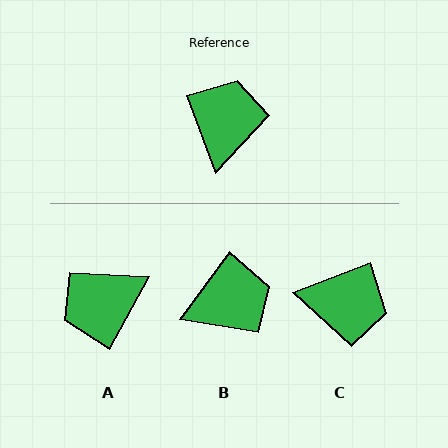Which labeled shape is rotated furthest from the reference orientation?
A, about 131 degrees away.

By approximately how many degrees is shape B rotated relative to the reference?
Approximately 56 degrees clockwise.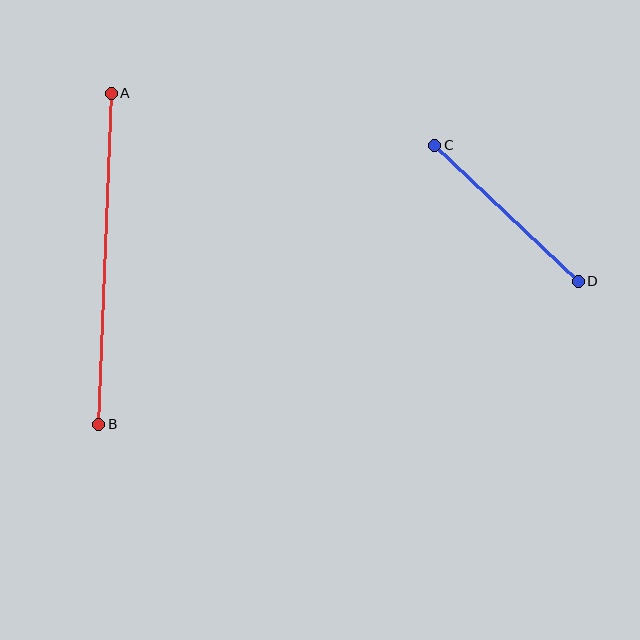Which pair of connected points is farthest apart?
Points A and B are farthest apart.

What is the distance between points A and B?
The distance is approximately 331 pixels.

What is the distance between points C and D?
The distance is approximately 198 pixels.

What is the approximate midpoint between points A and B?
The midpoint is at approximately (105, 259) pixels.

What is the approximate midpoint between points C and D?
The midpoint is at approximately (506, 213) pixels.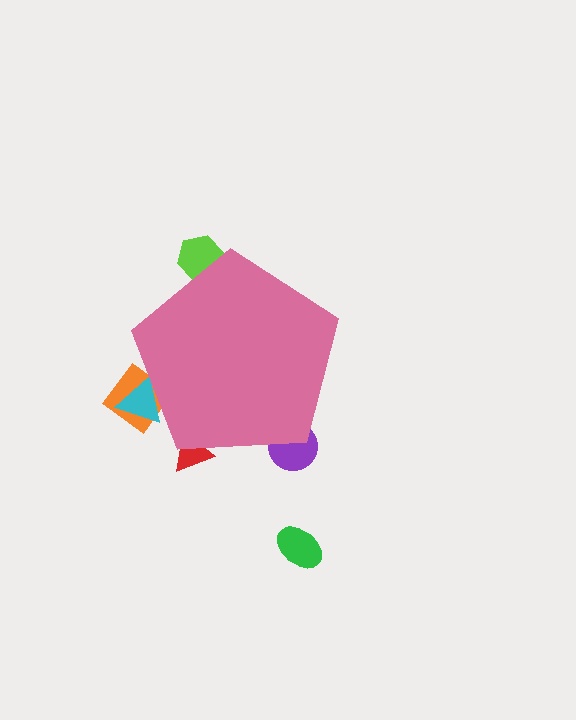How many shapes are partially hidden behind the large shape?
5 shapes are partially hidden.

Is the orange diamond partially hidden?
Yes, the orange diamond is partially hidden behind the pink pentagon.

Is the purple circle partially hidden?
Yes, the purple circle is partially hidden behind the pink pentagon.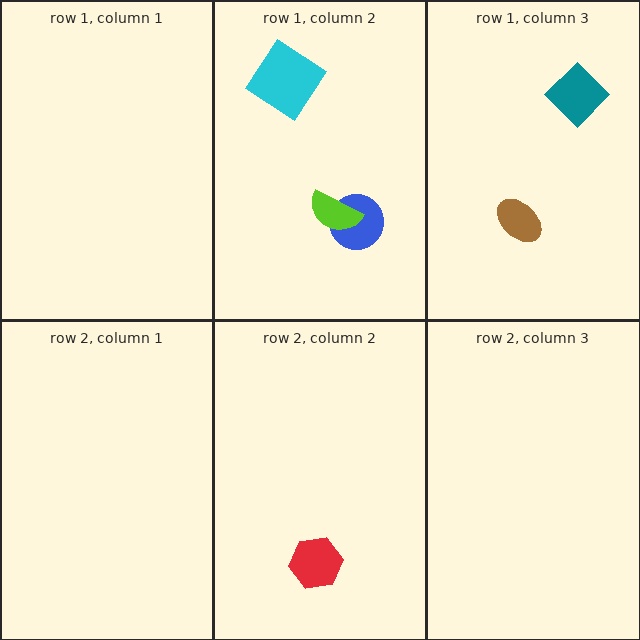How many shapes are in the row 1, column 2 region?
3.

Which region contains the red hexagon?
The row 2, column 2 region.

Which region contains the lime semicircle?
The row 1, column 2 region.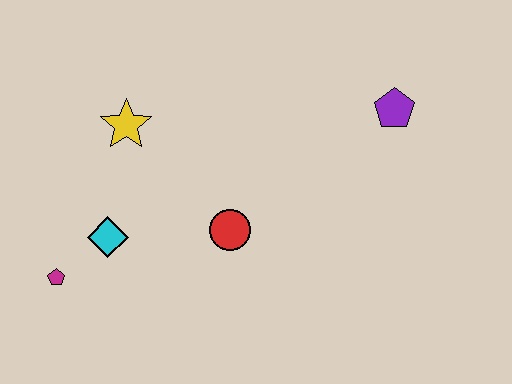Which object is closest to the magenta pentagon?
The cyan diamond is closest to the magenta pentagon.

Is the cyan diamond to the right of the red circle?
No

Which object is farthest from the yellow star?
The purple pentagon is farthest from the yellow star.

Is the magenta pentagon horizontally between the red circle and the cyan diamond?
No